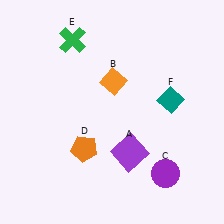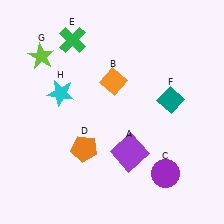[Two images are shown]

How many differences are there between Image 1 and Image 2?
There are 2 differences between the two images.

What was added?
A lime star (G), a cyan star (H) were added in Image 2.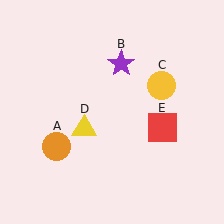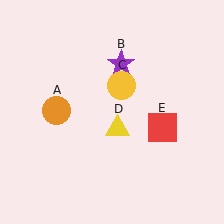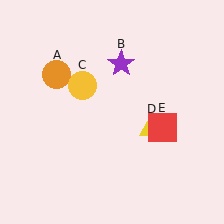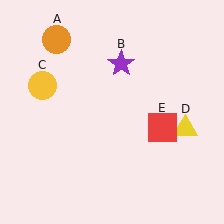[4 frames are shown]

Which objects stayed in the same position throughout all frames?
Purple star (object B) and red square (object E) remained stationary.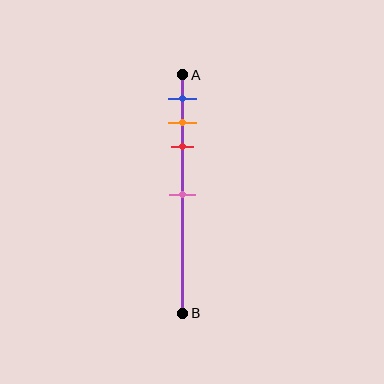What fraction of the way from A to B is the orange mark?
The orange mark is approximately 20% (0.2) of the way from A to B.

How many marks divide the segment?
There are 4 marks dividing the segment.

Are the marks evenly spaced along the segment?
No, the marks are not evenly spaced.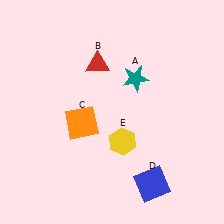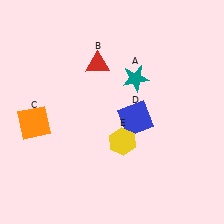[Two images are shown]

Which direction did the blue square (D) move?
The blue square (D) moved up.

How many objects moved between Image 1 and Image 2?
2 objects moved between the two images.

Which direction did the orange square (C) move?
The orange square (C) moved left.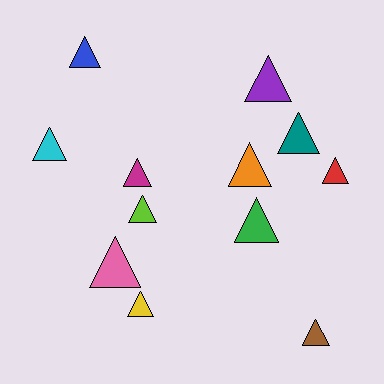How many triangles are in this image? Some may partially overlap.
There are 12 triangles.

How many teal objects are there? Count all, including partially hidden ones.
There is 1 teal object.